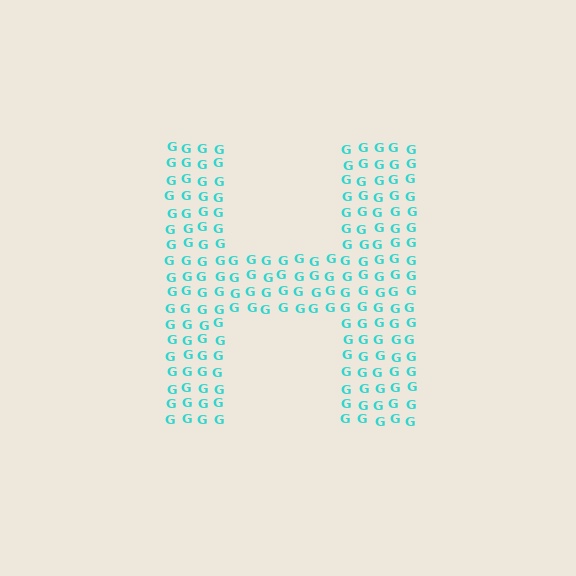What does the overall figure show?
The overall figure shows the letter H.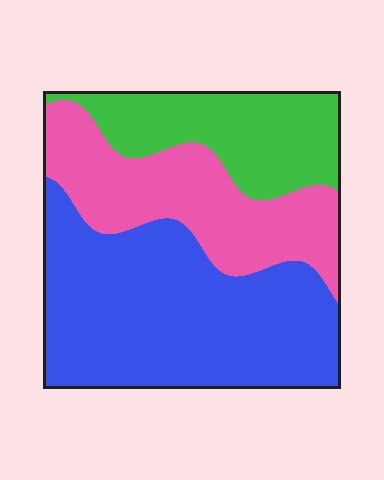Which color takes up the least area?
Green, at roughly 20%.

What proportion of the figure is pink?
Pink covers roughly 30% of the figure.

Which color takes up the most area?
Blue, at roughly 50%.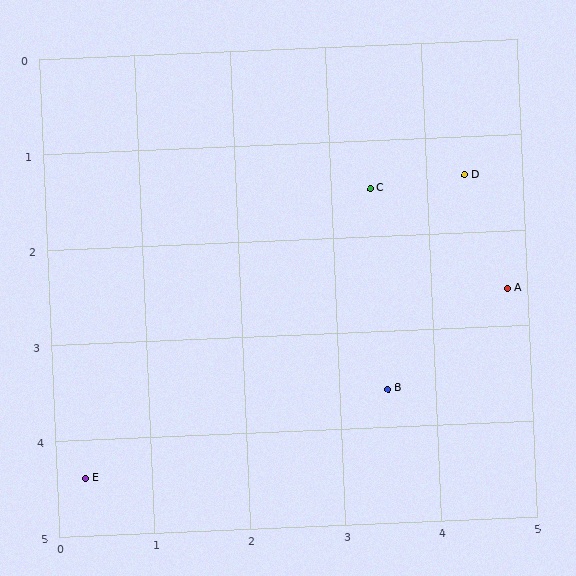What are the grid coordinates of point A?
Point A is at approximately (4.8, 2.6).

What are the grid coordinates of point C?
Point C is at approximately (3.4, 1.5).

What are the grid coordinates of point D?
Point D is at approximately (4.4, 1.4).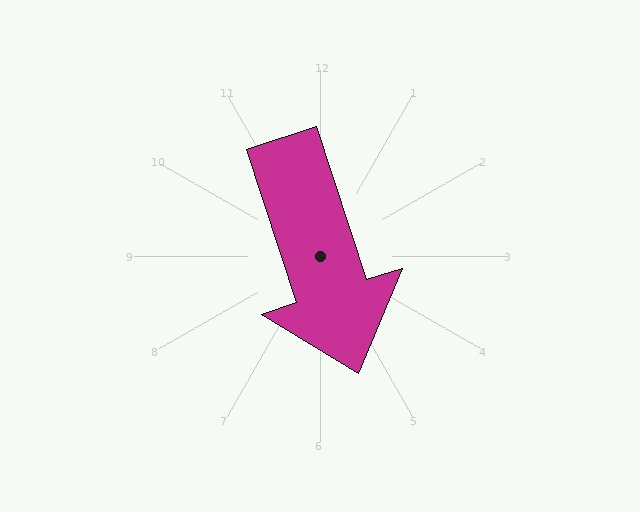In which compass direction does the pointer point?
South.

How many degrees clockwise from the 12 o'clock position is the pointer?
Approximately 162 degrees.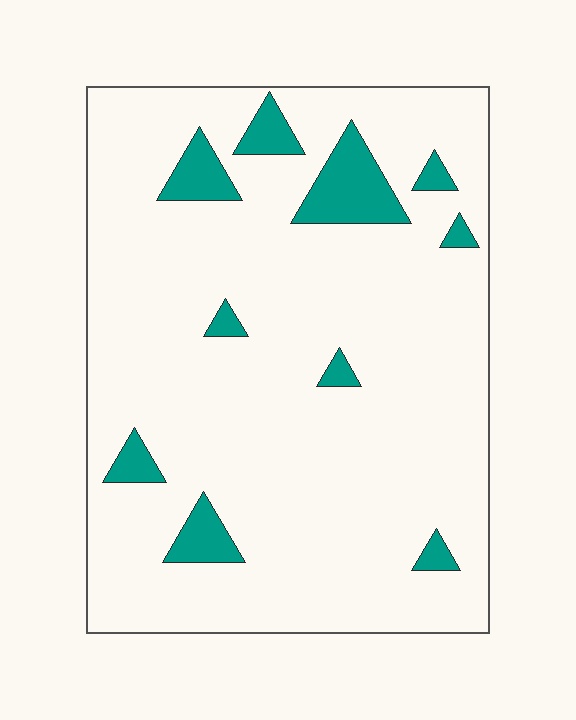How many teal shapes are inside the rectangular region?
10.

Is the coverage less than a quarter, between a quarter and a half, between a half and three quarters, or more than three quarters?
Less than a quarter.